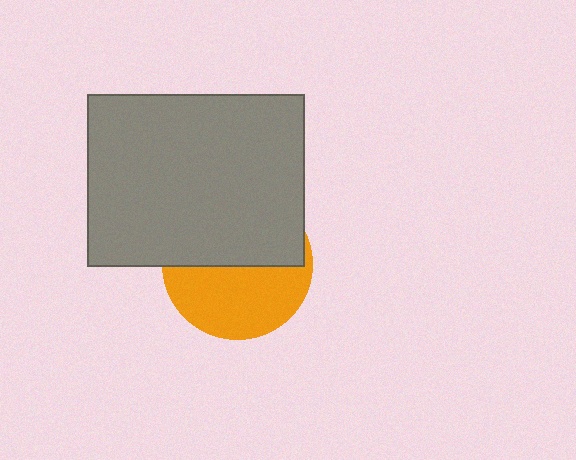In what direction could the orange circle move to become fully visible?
The orange circle could move down. That would shift it out from behind the gray rectangle entirely.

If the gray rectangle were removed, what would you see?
You would see the complete orange circle.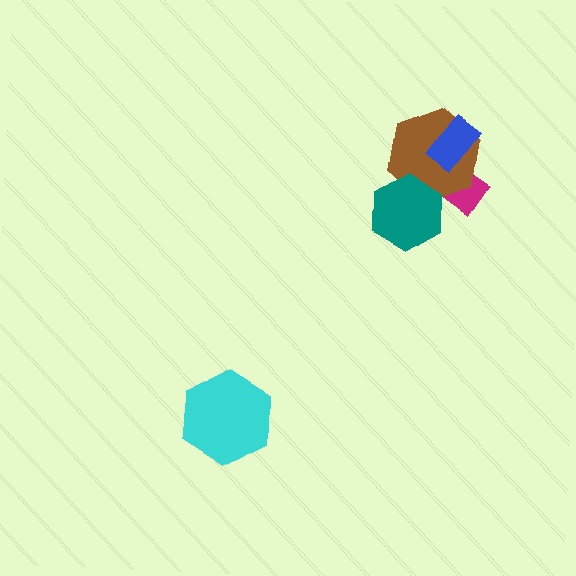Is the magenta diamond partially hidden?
Yes, it is partially covered by another shape.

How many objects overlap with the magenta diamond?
1 object overlaps with the magenta diamond.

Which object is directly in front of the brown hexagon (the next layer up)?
The teal hexagon is directly in front of the brown hexagon.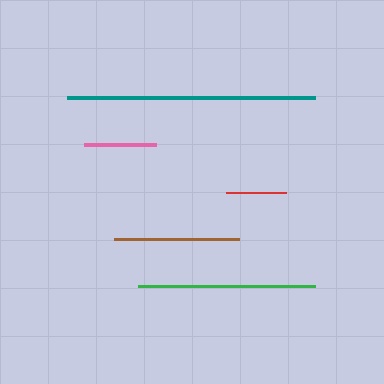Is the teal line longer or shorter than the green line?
The teal line is longer than the green line.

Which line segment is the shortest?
The red line is the shortest at approximately 60 pixels.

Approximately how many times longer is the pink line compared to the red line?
The pink line is approximately 1.2 times the length of the red line.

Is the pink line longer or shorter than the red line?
The pink line is longer than the red line.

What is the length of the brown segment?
The brown segment is approximately 126 pixels long.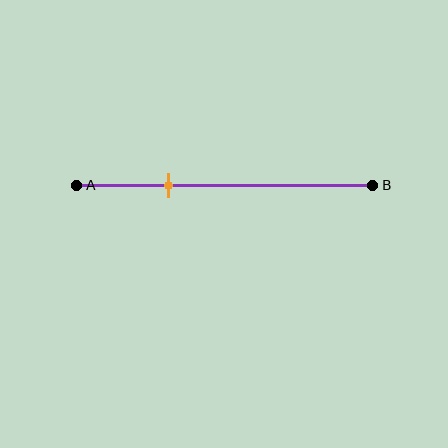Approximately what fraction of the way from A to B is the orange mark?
The orange mark is approximately 30% of the way from A to B.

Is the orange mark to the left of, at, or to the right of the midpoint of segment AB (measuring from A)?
The orange mark is to the left of the midpoint of segment AB.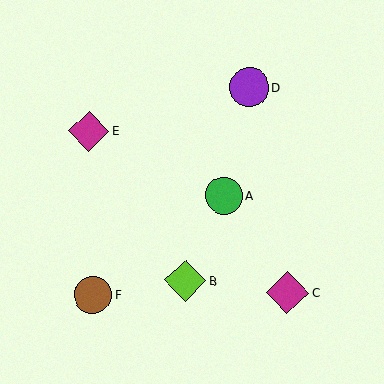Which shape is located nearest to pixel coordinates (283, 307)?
The magenta diamond (labeled C) at (287, 293) is nearest to that location.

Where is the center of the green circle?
The center of the green circle is at (224, 196).